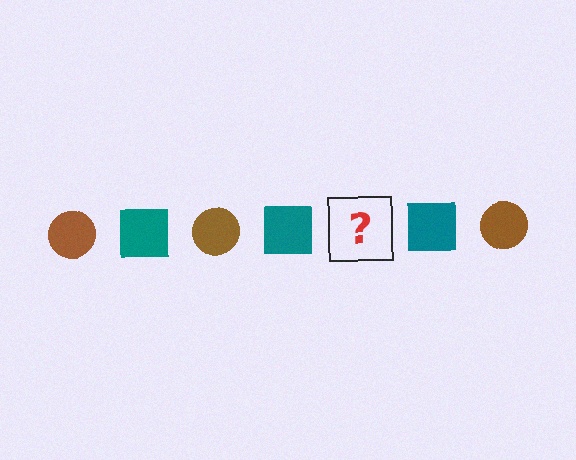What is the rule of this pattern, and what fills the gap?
The rule is that the pattern alternates between brown circle and teal square. The gap should be filled with a brown circle.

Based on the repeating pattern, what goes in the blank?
The blank should be a brown circle.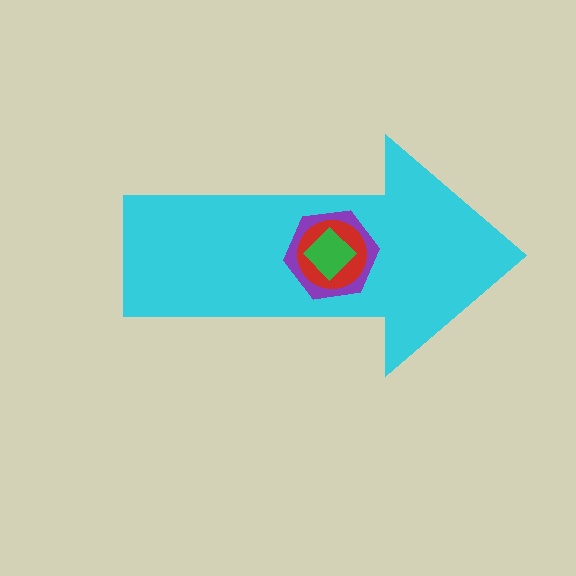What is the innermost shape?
The green diamond.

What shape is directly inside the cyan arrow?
The purple hexagon.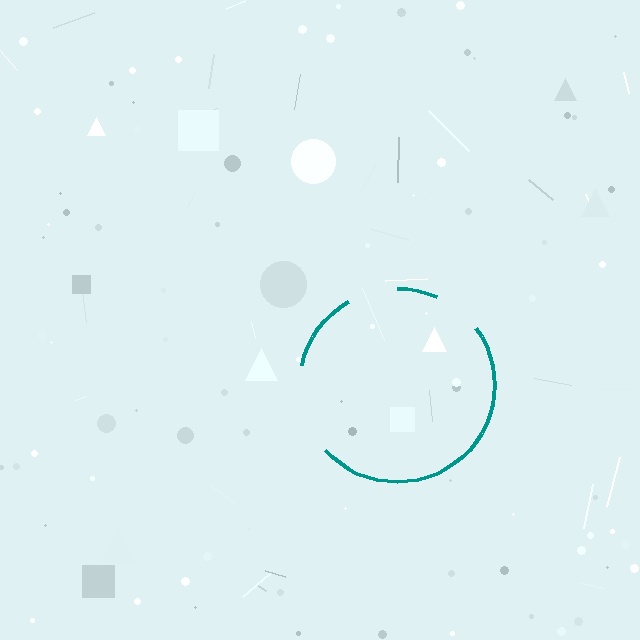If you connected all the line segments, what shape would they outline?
They would outline a circle.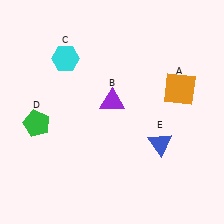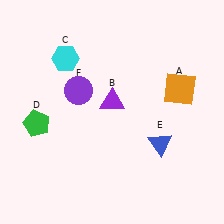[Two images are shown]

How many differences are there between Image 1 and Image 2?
There is 1 difference between the two images.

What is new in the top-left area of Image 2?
A purple circle (F) was added in the top-left area of Image 2.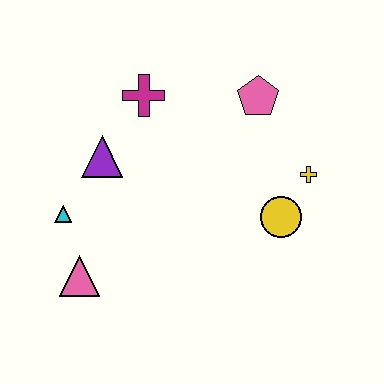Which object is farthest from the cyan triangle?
The yellow cross is farthest from the cyan triangle.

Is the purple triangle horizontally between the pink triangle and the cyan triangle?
No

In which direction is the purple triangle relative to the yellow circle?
The purple triangle is to the left of the yellow circle.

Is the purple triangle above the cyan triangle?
Yes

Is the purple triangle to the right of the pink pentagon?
No